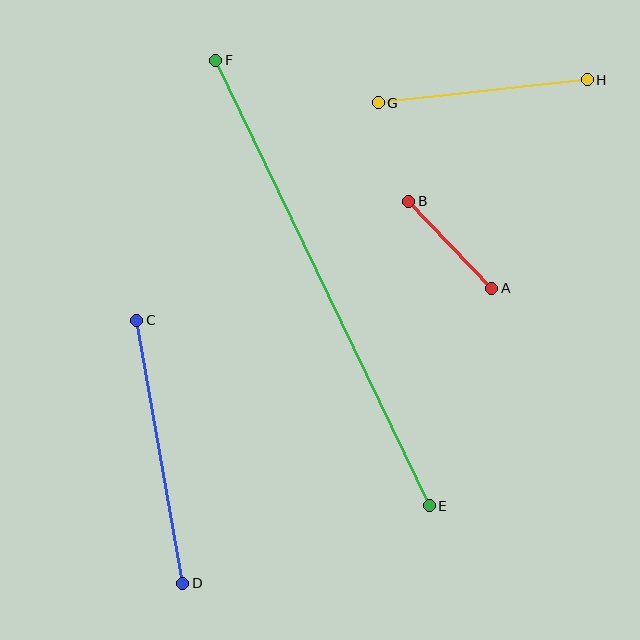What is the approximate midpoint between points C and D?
The midpoint is at approximately (160, 452) pixels.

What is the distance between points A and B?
The distance is approximately 120 pixels.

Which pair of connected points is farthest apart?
Points E and F are farthest apart.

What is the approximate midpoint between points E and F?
The midpoint is at approximately (323, 283) pixels.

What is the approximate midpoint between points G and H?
The midpoint is at approximately (483, 91) pixels.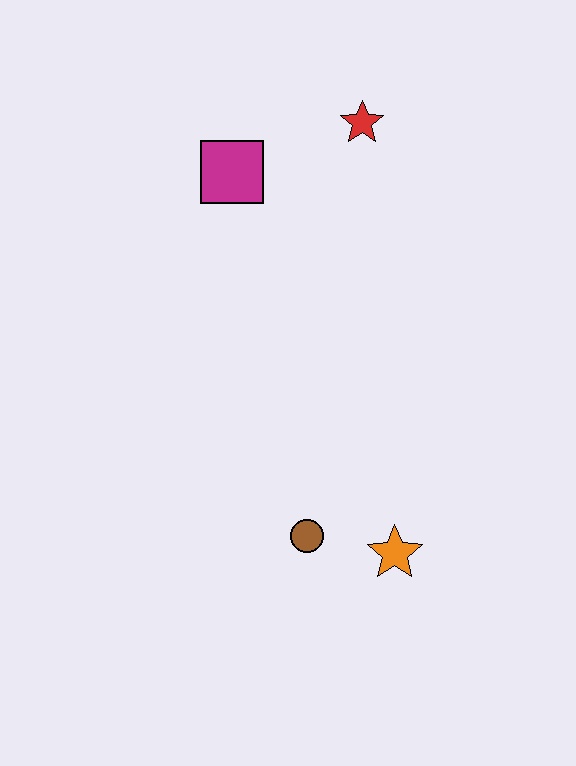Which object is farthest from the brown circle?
The red star is farthest from the brown circle.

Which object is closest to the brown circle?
The orange star is closest to the brown circle.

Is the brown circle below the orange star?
No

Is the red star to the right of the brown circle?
Yes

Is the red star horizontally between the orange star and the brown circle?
Yes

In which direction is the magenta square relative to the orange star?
The magenta square is above the orange star.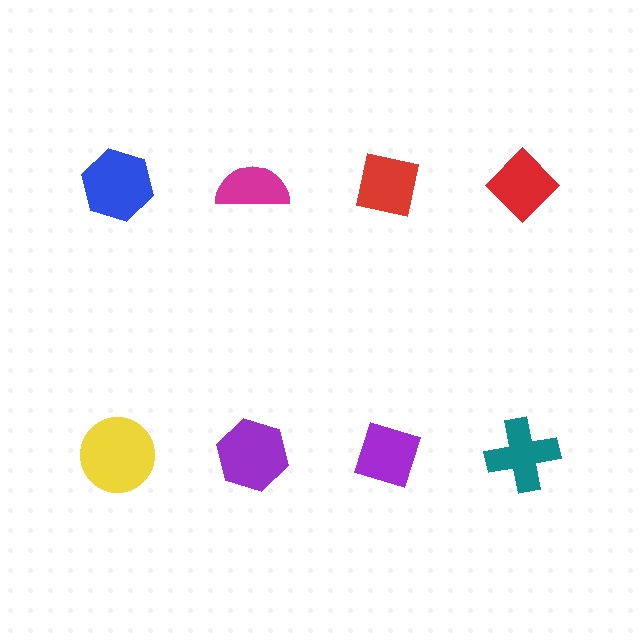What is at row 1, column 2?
A magenta semicircle.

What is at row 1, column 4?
A red diamond.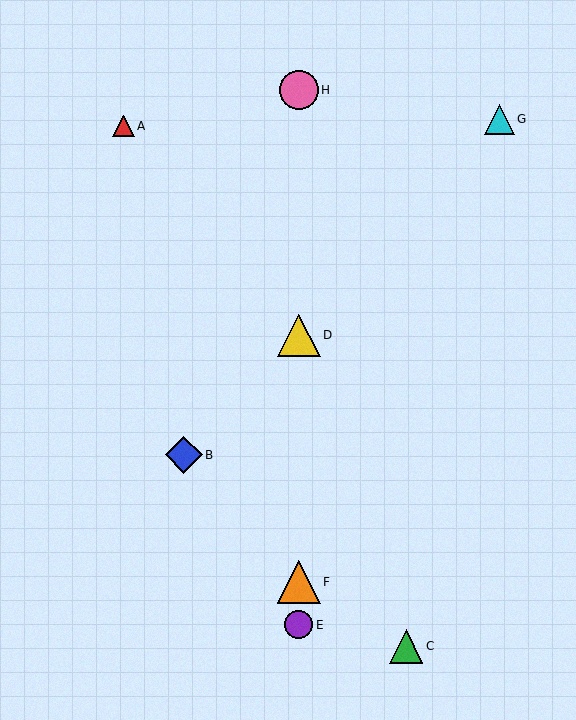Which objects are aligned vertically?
Objects D, E, F, H are aligned vertically.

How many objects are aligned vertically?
4 objects (D, E, F, H) are aligned vertically.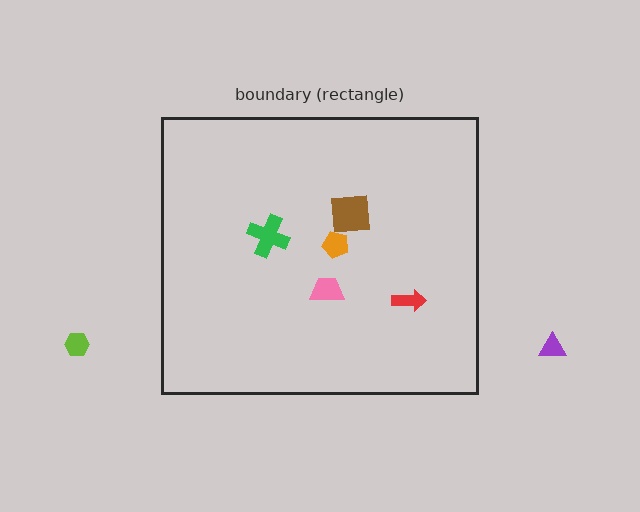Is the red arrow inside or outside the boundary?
Inside.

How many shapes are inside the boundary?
5 inside, 2 outside.